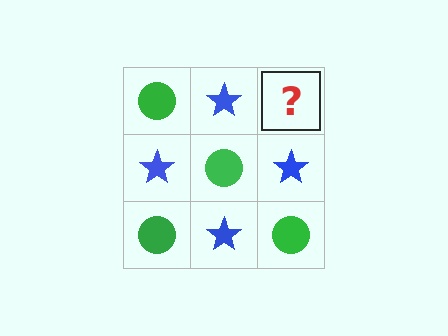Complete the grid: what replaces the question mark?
The question mark should be replaced with a green circle.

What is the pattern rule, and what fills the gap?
The rule is that it alternates green circle and blue star in a checkerboard pattern. The gap should be filled with a green circle.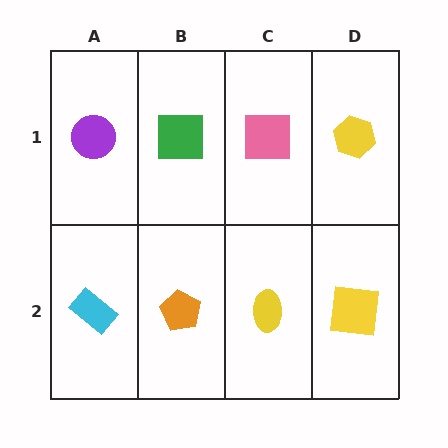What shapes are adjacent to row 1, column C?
A yellow ellipse (row 2, column C), a green square (row 1, column B), a yellow hexagon (row 1, column D).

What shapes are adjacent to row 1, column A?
A cyan rectangle (row 2, column A), a green square (row 1, column B).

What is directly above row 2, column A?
A purple circle.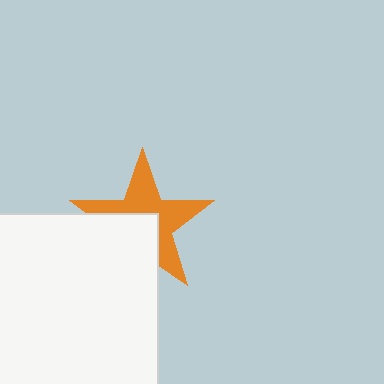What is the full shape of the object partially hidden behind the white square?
The partially hidden object is an orange star.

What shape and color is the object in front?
The object in front is a white square.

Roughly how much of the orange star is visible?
About half of it is visible (roughly 59%).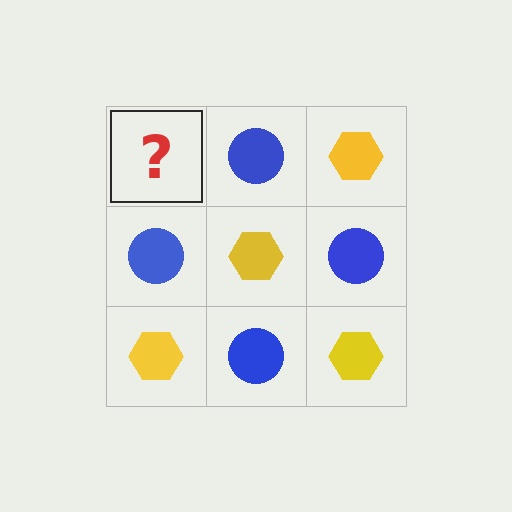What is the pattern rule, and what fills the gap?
The rule is that it alternates yellow hexagon and blue circle in a checkerboard pattern. The gap should be filled with a yellow hexagon.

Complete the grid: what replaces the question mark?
The question mark should be replaced with a yellow hexagon.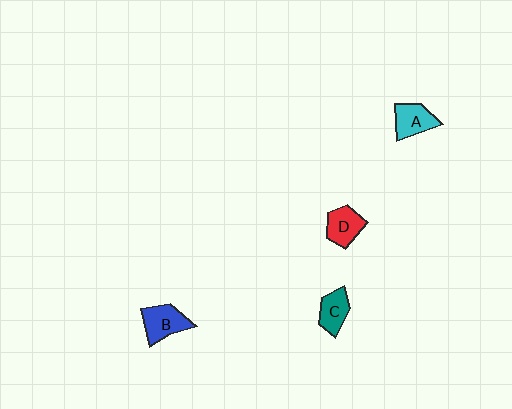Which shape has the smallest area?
Shape C (teal).